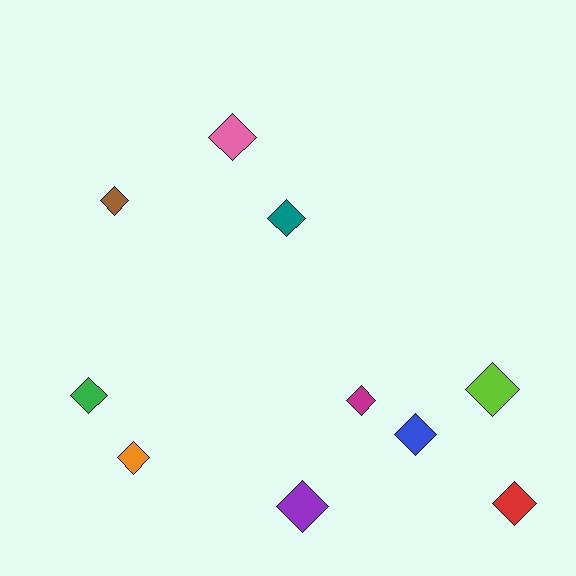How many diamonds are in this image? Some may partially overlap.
There are 10 diamonds.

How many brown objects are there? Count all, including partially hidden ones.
There is 1 brown object.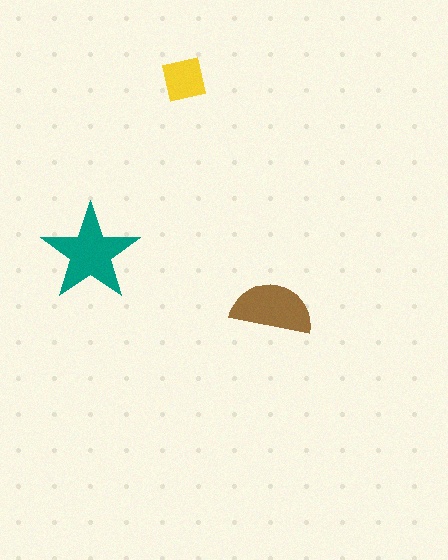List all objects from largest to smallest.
The teal star, the brown semicircle, the yellow square.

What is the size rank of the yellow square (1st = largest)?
3rd.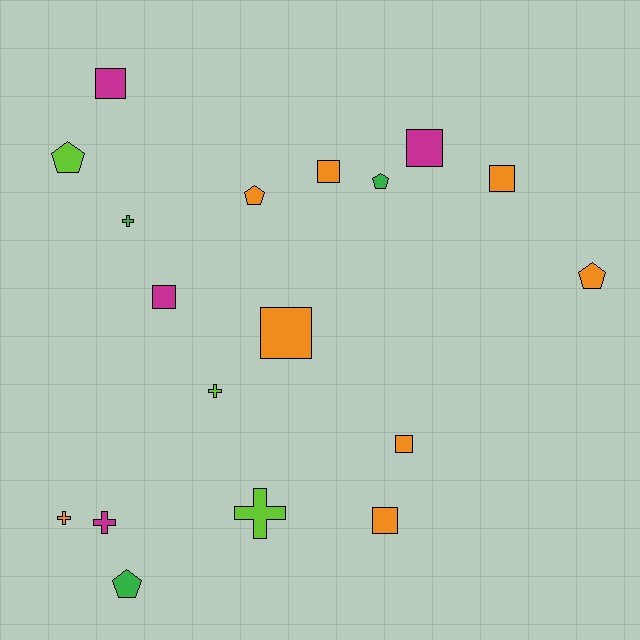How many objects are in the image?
There are 18 objects.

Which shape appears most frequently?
Square, with 8 objects.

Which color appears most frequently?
Orange, with 8 objects.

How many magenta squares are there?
There are 3 magenta squares.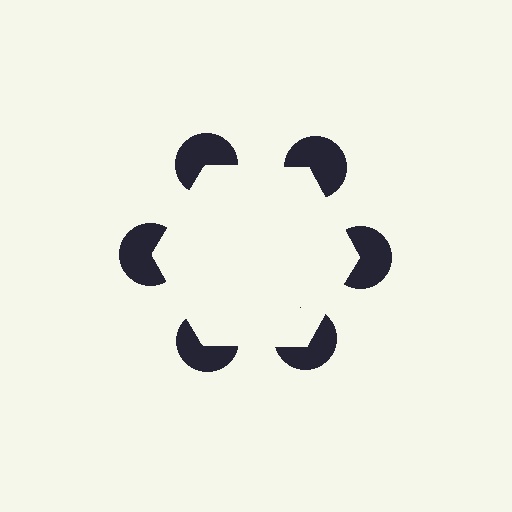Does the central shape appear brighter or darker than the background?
It typically appears slightly brighter than the background, even though no actual brightness change is drawn.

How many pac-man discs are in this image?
There are 6 — one at each vertex of the illusory hexagon.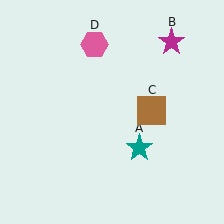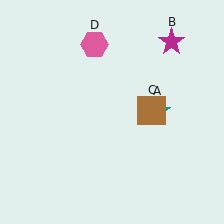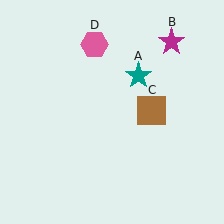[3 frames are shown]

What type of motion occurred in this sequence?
The teal star (object A) rotated counterclockwise around the center of the scene.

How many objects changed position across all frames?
1 object changed position: teal star (object A).